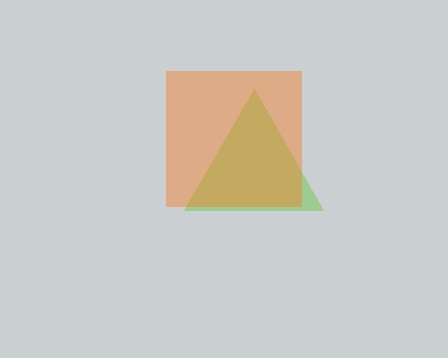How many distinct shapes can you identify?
There are 2 distinct shapes: a lime triangle, an orange square.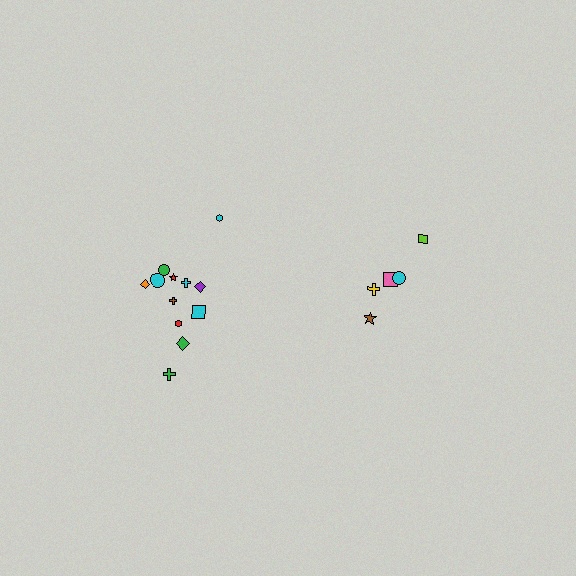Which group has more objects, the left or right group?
The left group.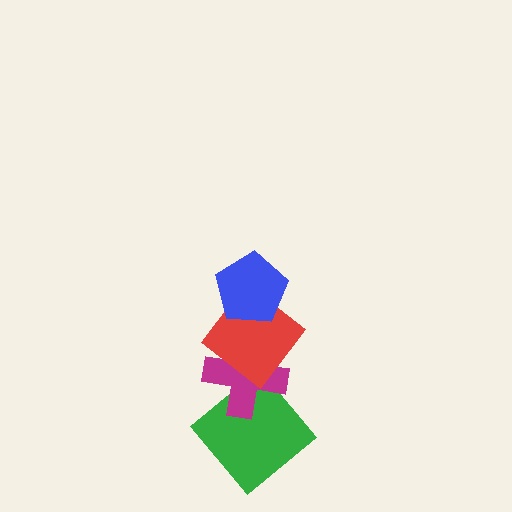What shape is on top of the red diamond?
The blue pentagon is on top of the red diamond.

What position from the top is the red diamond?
The red diamond is 2nd from the top.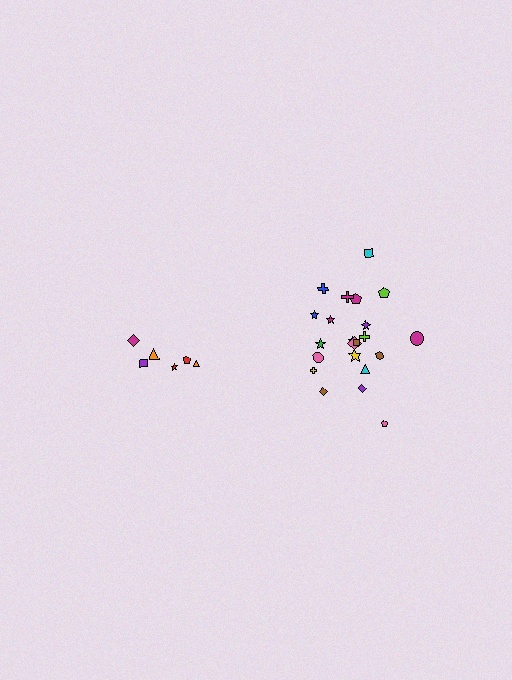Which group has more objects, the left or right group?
The right group.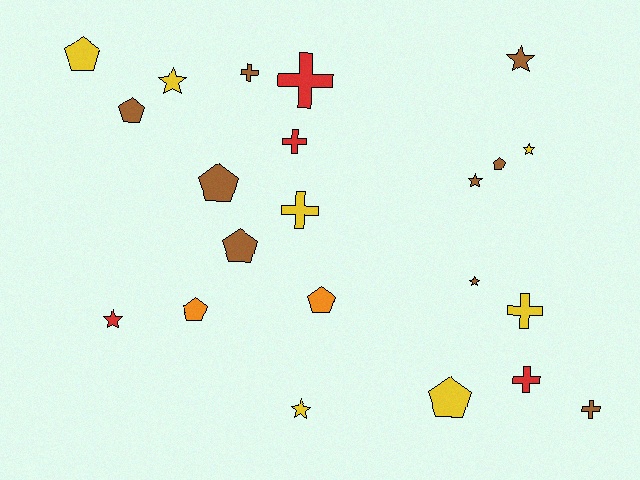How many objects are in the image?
There are 22 objects.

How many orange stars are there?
There are no orange stars.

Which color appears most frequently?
Brown, with 9 objects.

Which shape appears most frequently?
Pentagon, with 8 objects.